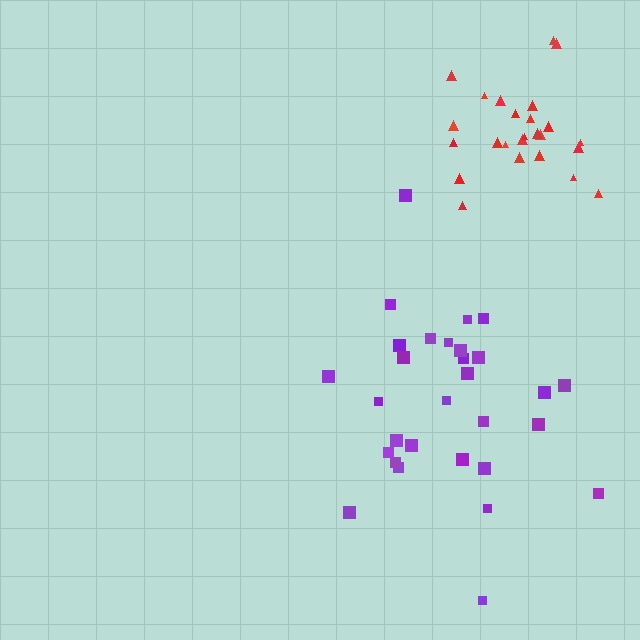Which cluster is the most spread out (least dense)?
Purple.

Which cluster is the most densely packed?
Red.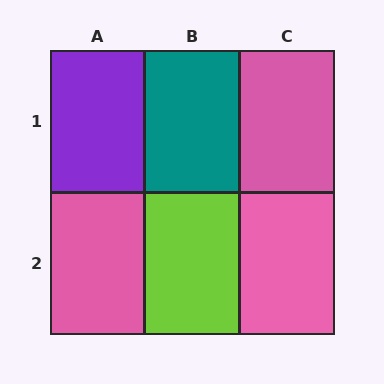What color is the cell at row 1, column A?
Purple.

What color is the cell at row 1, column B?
Teal.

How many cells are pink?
3 cells are pink.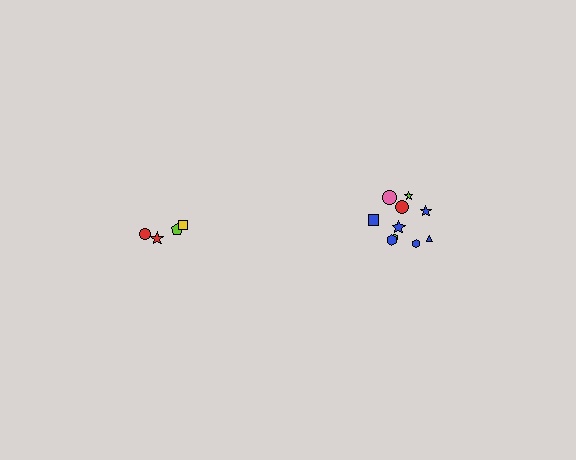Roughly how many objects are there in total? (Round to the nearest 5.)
Roughly 15 objects in total.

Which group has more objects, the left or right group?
The right group.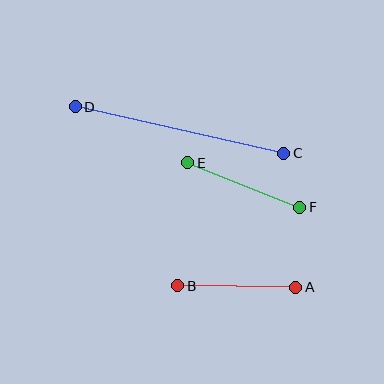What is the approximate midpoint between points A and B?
The midpoint is at approximately (237, 287) pixels.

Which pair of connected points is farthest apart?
Points C and D are farthest apart.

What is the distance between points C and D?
The distance is approximately 213 pixels.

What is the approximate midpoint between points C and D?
The midpoint is at approximately (179, 130) pixels.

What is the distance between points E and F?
The distance is approximately 121 pixels.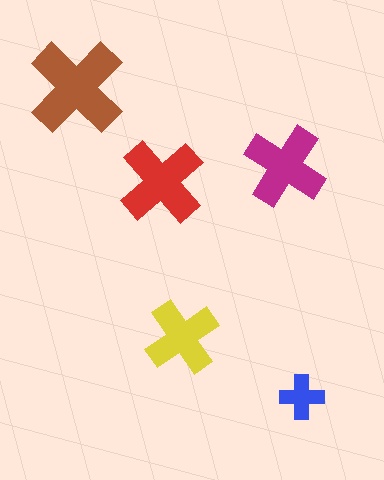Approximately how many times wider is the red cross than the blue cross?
About 2 times wider.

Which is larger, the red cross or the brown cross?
The brown one.